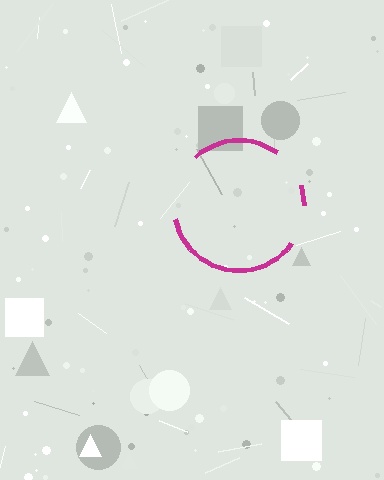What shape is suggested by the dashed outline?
The dashed outline suggests a circle.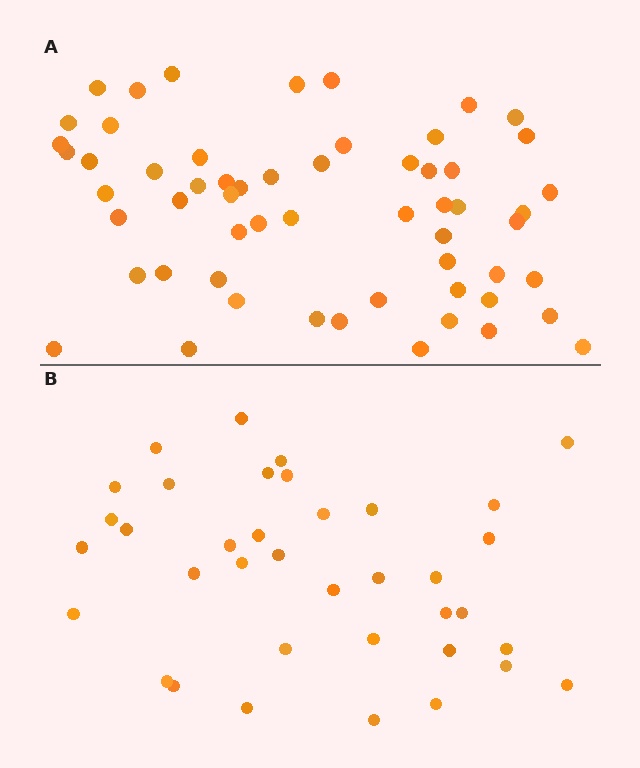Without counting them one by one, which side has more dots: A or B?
Region A (the top region) has more dots.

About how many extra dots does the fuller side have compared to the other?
Region A has approximately 20 more dots than region B.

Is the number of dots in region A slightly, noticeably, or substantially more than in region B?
Region A has substantially more. The ratio is roughly 1.6 to 1.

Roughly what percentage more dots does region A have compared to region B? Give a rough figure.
About 55% more.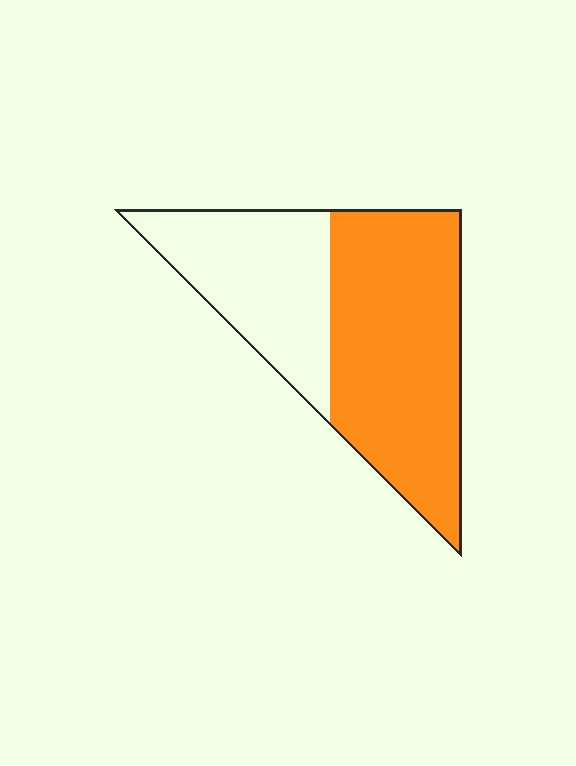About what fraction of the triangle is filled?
About five eighths (5/8).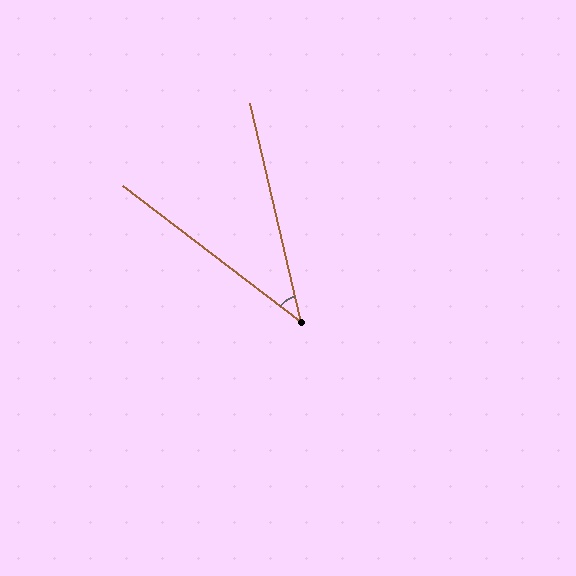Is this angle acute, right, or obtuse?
It is acute.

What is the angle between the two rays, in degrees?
Approximately 40 degrees.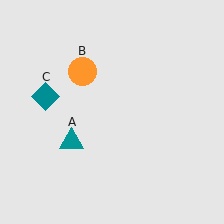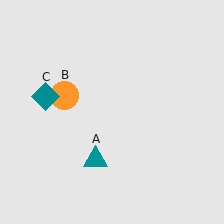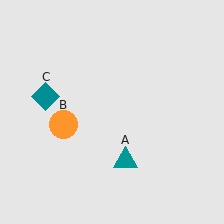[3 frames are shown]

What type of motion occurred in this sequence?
The teal triangle (object A), orange circle (object B) rotated counterclockwise around the center of the scene.